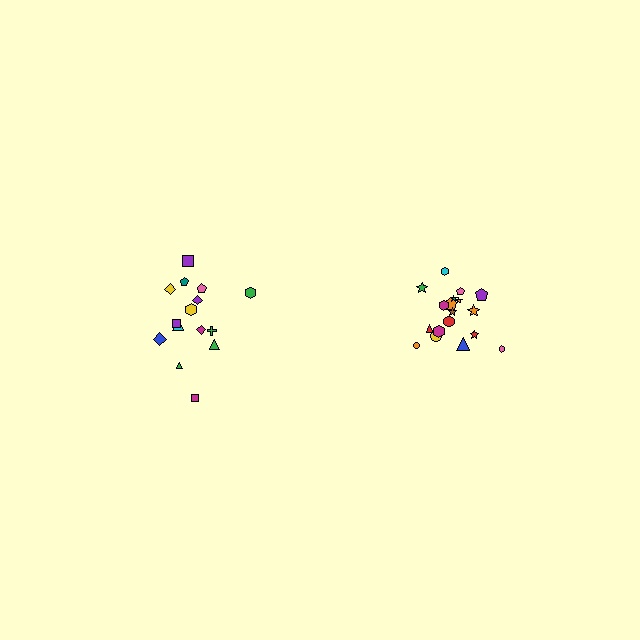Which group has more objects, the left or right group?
The right group.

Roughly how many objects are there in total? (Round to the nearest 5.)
Roughly 35 objects in total.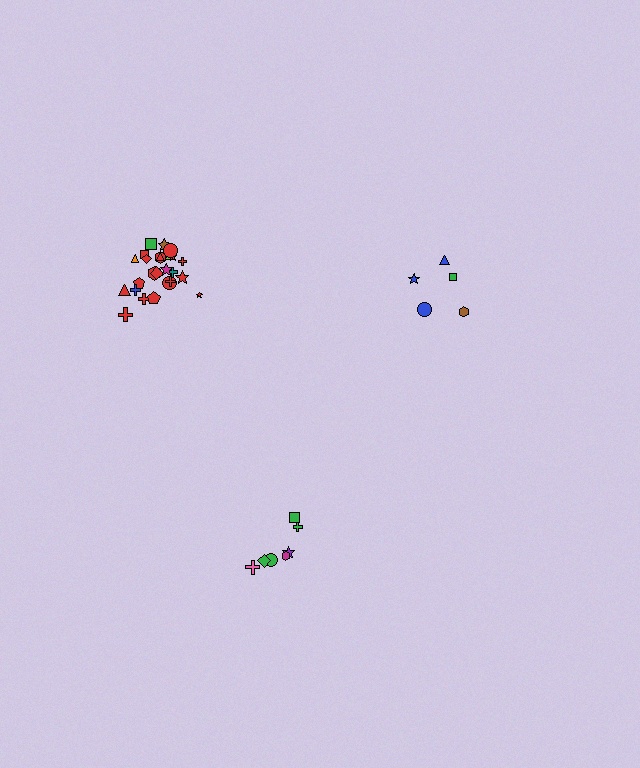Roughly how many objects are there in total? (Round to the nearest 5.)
Roughly 35 objects in total.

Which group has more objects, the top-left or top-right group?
The top-left group.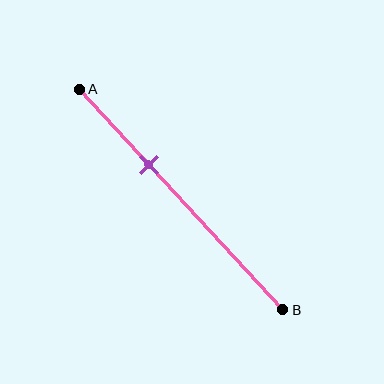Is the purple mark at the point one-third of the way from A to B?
Yes, the mark is approximately at the one-third point.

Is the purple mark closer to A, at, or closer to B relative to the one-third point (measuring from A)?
The purple mark is approximately at the one-third point of segment AB.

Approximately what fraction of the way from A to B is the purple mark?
The purple mark is approximately 35% of the way from A to B.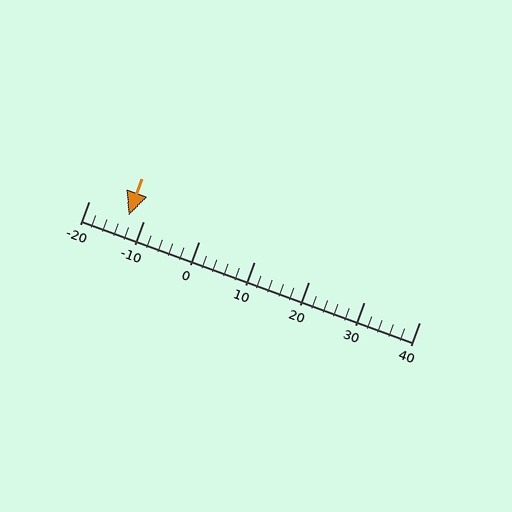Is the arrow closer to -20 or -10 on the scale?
The arrow is closer to -10.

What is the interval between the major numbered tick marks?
The major tick marks are spaced 10 units apart.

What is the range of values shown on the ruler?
The ruler shows values from -20 to 40.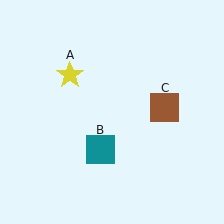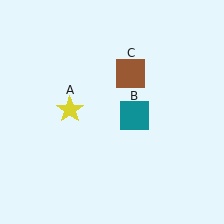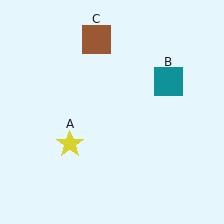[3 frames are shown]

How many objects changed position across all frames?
3 objects changed position: yellow star (object A), teal square (object B), brown square (object C).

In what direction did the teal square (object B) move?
The teal square (object B) moved up and to the right.